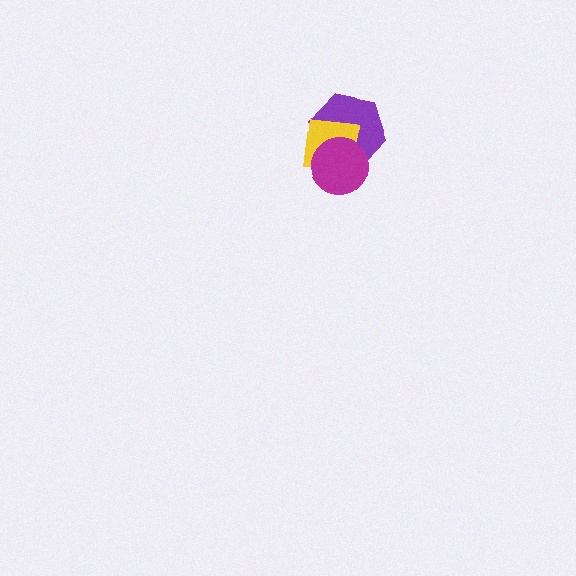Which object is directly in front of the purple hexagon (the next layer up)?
The yellow square is directly in front of the purple hexagon.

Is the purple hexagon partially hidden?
Yes, it is partially covered by another shape.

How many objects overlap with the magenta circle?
2 objects overlap with the magenta circle.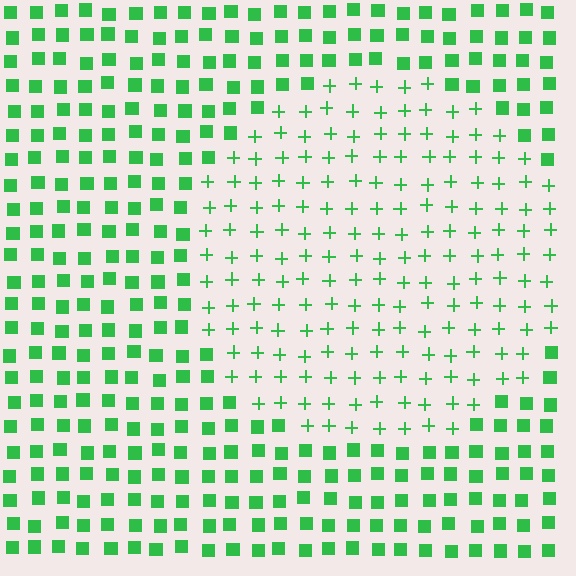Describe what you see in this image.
The image is filled with small green elements arranged in a uniform grid. A circle-shaped region contains plus signs, while the surrounding area contains squares. The boundary is defined purely by the change in element shape.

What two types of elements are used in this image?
The image uses plus signs inside the circle region and squares outside it.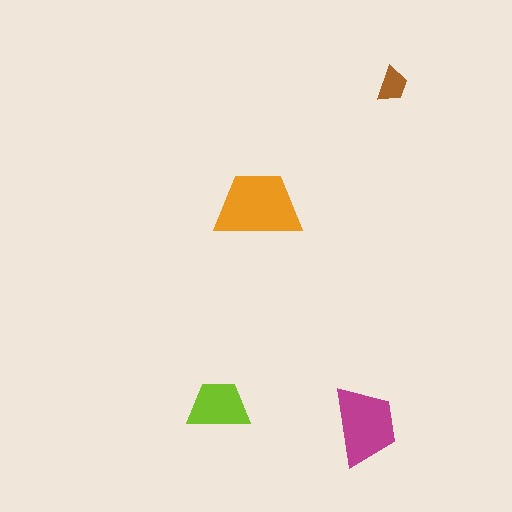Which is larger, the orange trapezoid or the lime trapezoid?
The orange one.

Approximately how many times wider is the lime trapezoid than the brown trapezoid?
About 2 times wider.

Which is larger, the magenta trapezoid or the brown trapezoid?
The magenta one.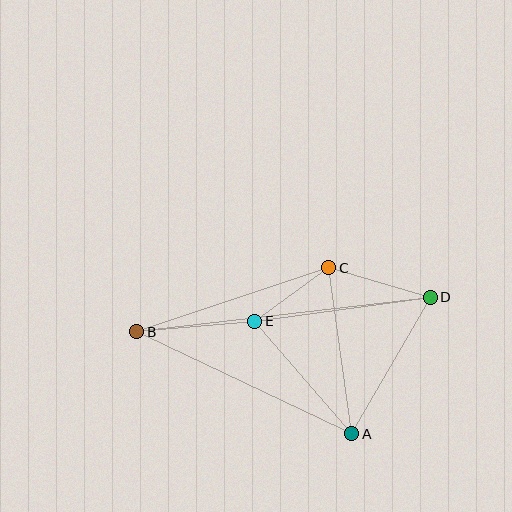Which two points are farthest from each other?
Points B and D are farthest from each other.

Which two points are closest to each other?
Points C and E are closest to each other.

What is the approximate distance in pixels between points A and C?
The distance between A and C is approximately 167 pixels.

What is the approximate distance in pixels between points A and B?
The distance between A and B is approximately 238 pixels.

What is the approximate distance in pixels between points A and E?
The distance between A and E is approximately 149 pixels.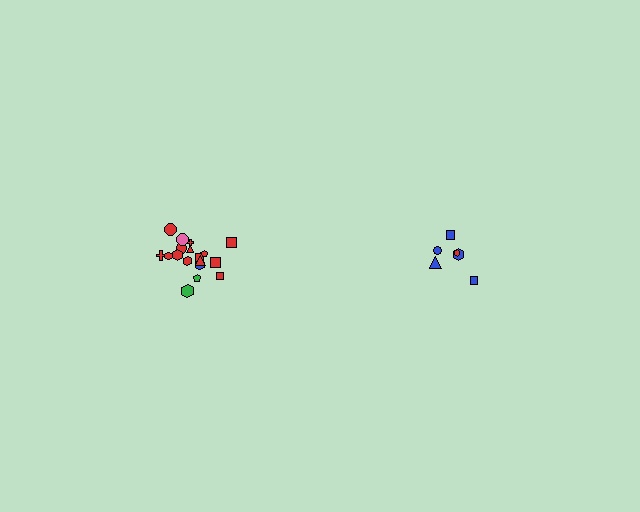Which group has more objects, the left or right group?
The left group.